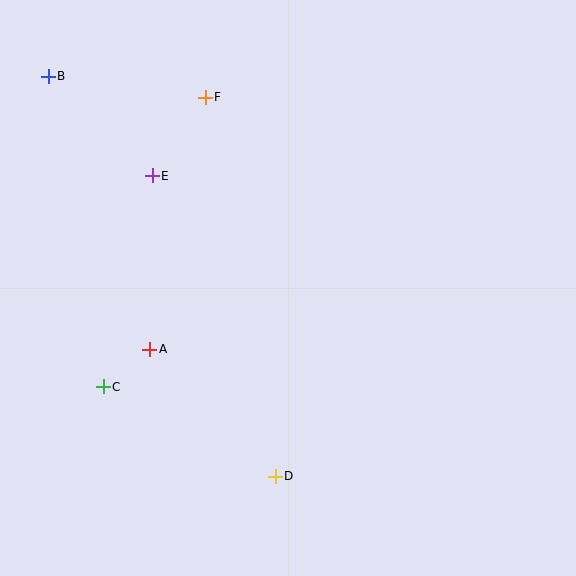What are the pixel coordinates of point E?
Point E is at (152, 176).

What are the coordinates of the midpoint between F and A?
The midpoint between F and A is at (177, 223).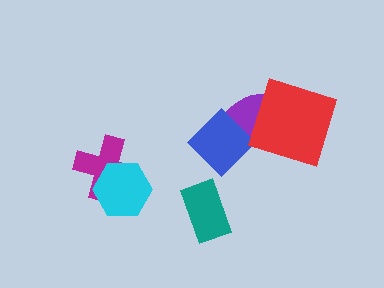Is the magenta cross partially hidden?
Yes, it is partially covered by another shape.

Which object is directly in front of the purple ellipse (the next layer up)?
The blue diamond is directly in front of the purple ellipse.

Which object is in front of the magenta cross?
The cyan hexagon is in front of the magenta cross.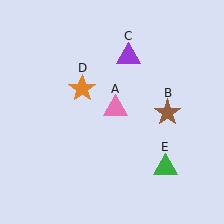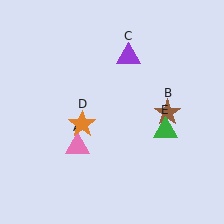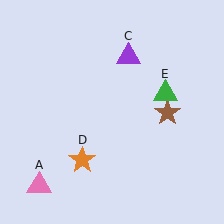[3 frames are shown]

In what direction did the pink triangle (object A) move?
The pink triangle (object A) moved down and to the left.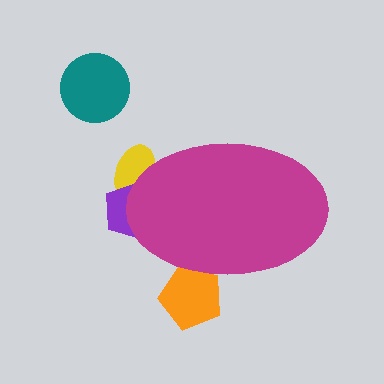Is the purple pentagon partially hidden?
Yes, the purple pentagon is partially hidden behind the magenta ellipse.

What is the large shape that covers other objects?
A magenta ellipse.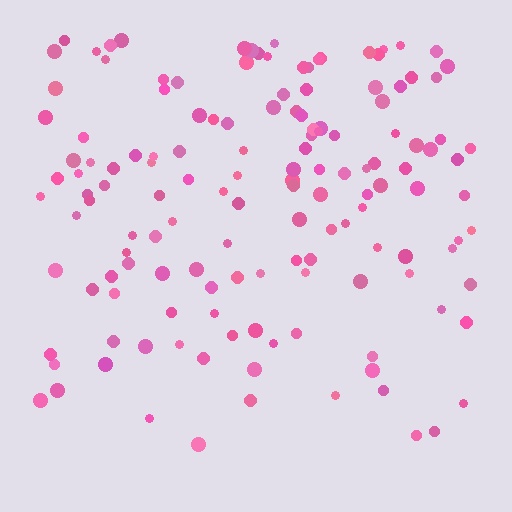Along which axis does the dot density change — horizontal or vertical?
Vertical.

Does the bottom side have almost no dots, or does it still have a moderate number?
Still a moderate number, just noticeably fewer than the top.